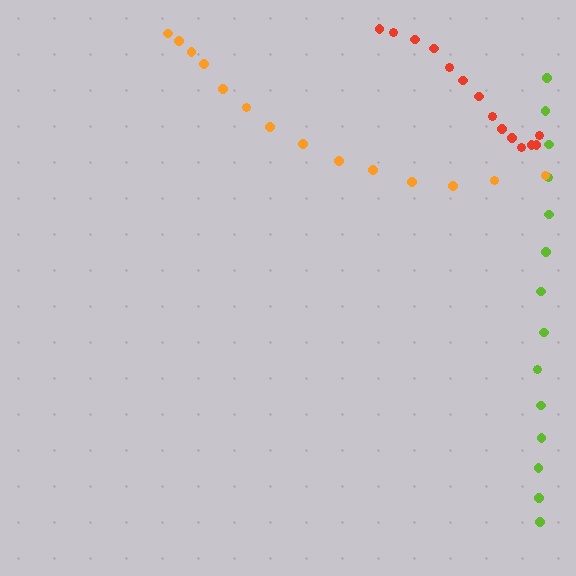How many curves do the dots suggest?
There are 3 distinct paths.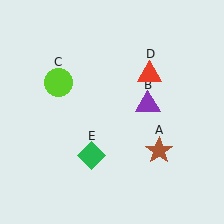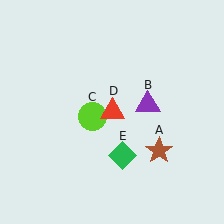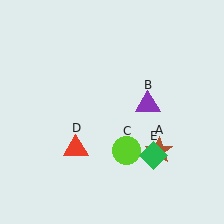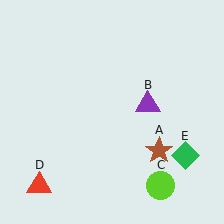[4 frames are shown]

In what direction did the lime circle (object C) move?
The lime circle (object C) moved down and to the right.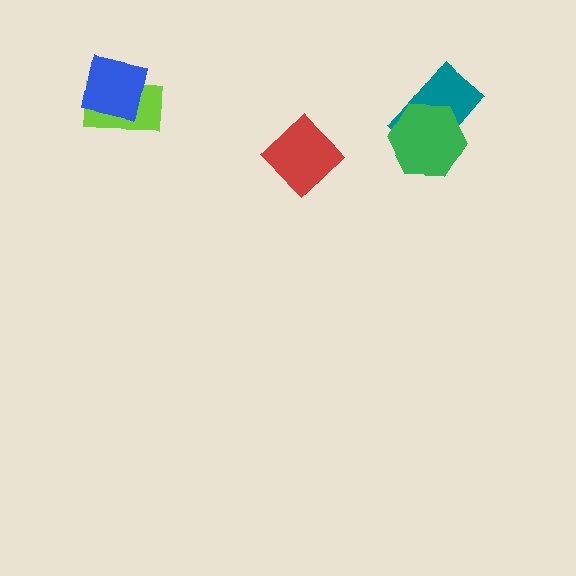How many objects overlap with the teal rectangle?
1 object overlaps with the teal rectangle.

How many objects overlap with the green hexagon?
1 object overlaps with the green hexagon.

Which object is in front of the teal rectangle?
The green hexagon is in front of the teal rectangle.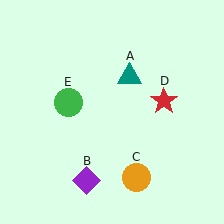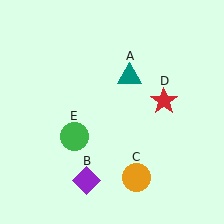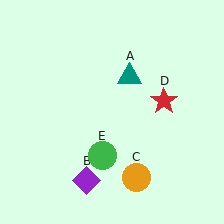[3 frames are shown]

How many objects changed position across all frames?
1 object changed position: green circle (object E).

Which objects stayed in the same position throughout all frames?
Teal triangle (object A) and purple diamond (object B) and orange circle (object C) and red star (object D) remained stationary.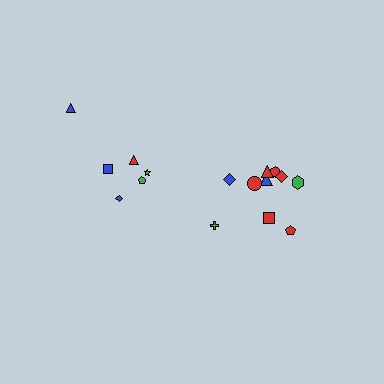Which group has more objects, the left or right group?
The right group.